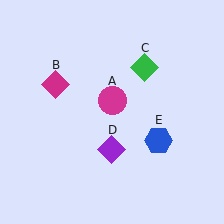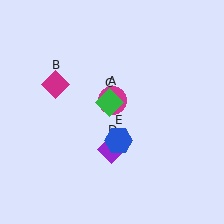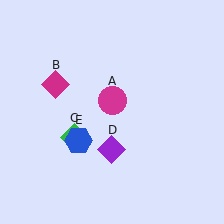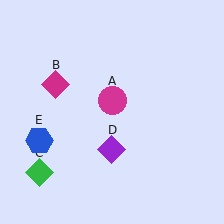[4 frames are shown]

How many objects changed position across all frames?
2 objects changed position: green diamond (object C), blue hexagon (object E).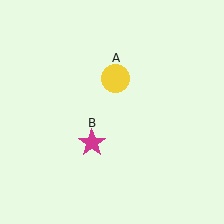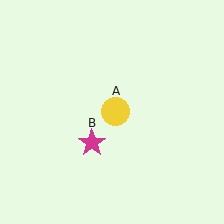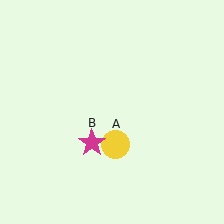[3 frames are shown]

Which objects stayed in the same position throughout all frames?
Magenta star (object B) remained stationary.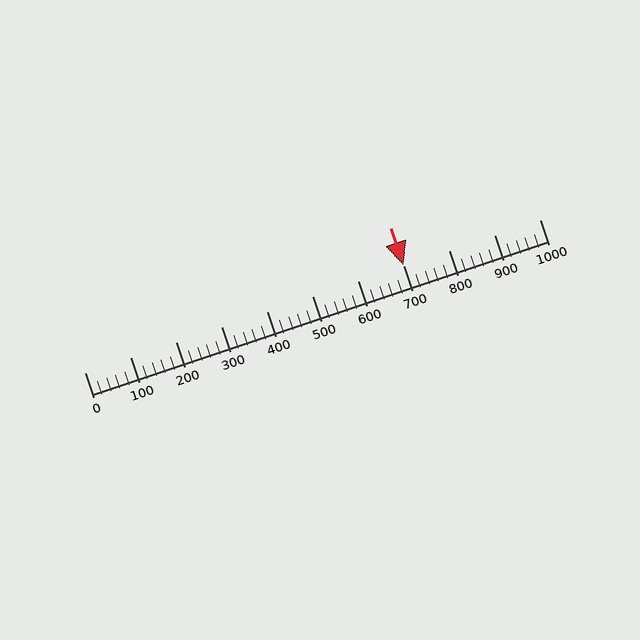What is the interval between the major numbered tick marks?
The major tick marks are spaced 100 units apart.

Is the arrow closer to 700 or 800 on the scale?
The arrow is closer to 700.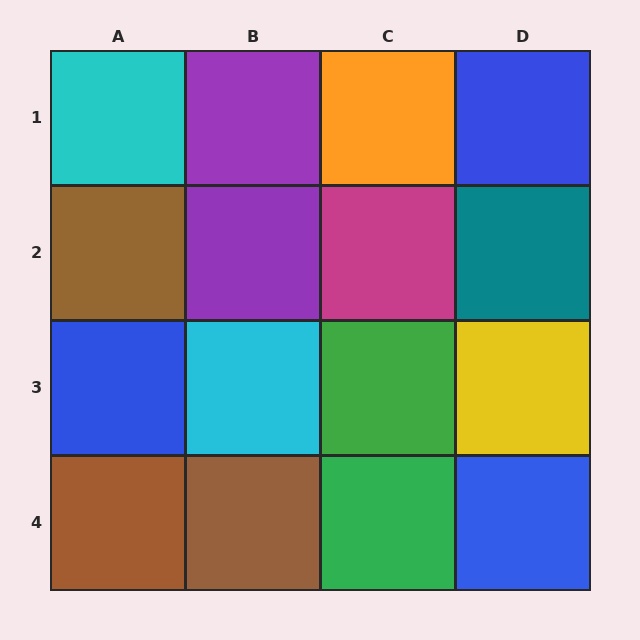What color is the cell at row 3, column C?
Green.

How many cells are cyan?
2 cells are cyan.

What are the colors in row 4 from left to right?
Brown, brown, green, blue.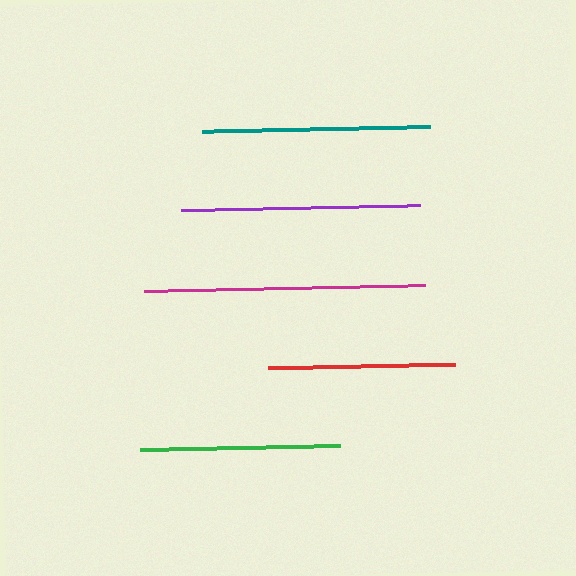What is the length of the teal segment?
The teal segment is approximately 227 pixels long.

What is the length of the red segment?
The red segment is approximately 186 pixels long.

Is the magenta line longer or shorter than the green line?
The magenta line is longer than the green line.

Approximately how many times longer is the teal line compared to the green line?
The teal line is approximately 1.1 times the length of the green line.